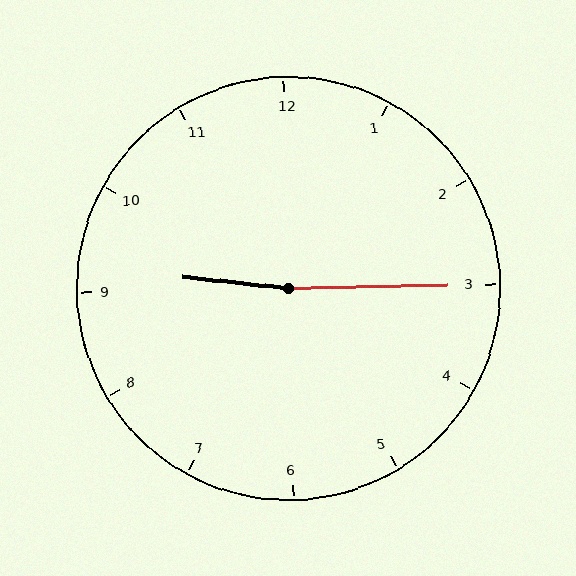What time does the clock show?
9:15.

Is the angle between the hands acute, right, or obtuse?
It is obtuse.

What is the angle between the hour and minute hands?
Approximately 172 degrees.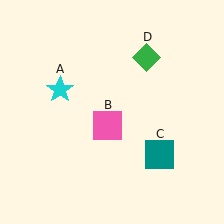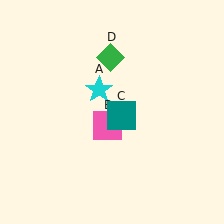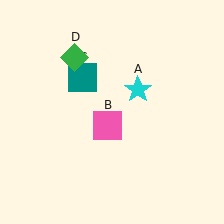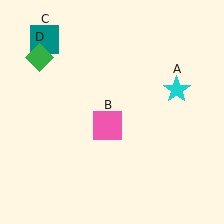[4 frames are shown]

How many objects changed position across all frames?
3 objects changed position: cyan star (object A), teal square (object C), green diamond (object D).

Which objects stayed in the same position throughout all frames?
Pink square (object B) remained stationary.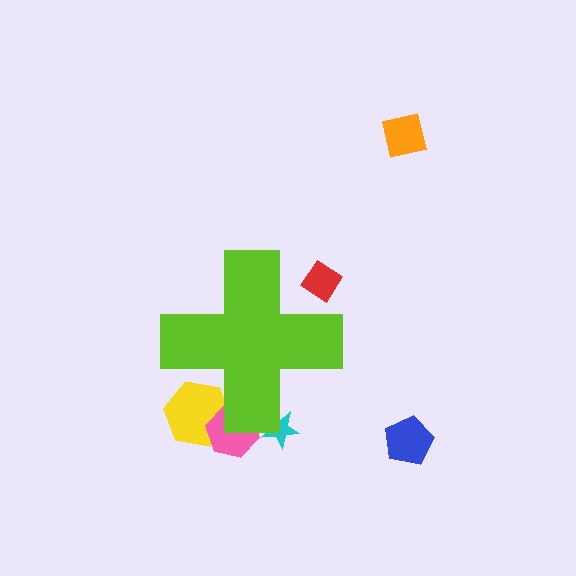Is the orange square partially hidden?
No, the orange square is fully visible.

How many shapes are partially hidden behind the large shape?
4 shapes are partially hidden.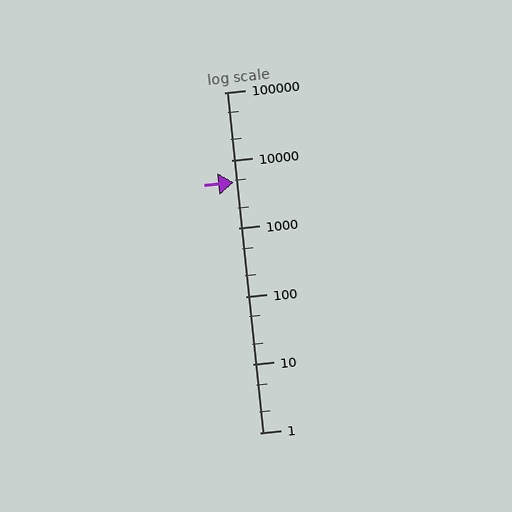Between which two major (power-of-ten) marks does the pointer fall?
The pointer is between 1000 and 10000.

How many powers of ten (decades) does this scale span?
The scale spans 5 decades, from 1 to 100000.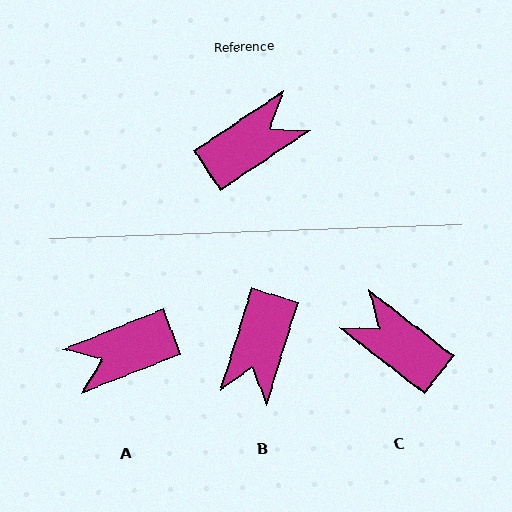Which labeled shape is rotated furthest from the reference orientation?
A, about 168 degrees away.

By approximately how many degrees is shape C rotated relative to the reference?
Approximately 109 degrees counter-clockwise.